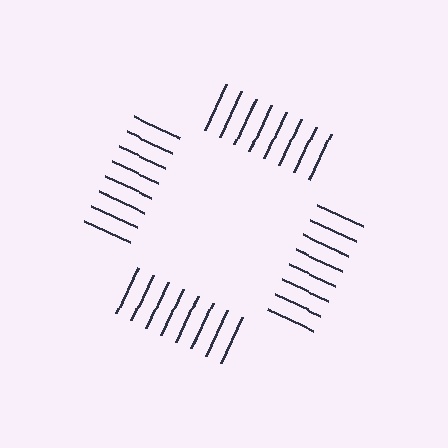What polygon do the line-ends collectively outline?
An illusory square — the line segments terminate on its edges but no continuous stroke is drawn.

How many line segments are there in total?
32 — 8 along each of the 4 edges.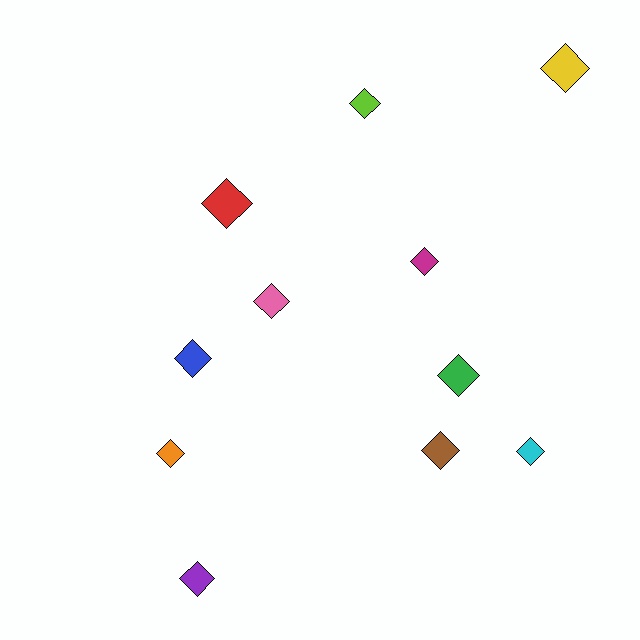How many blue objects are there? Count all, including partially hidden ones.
There is 1 blue object.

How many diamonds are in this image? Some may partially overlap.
There are 11 diamonds.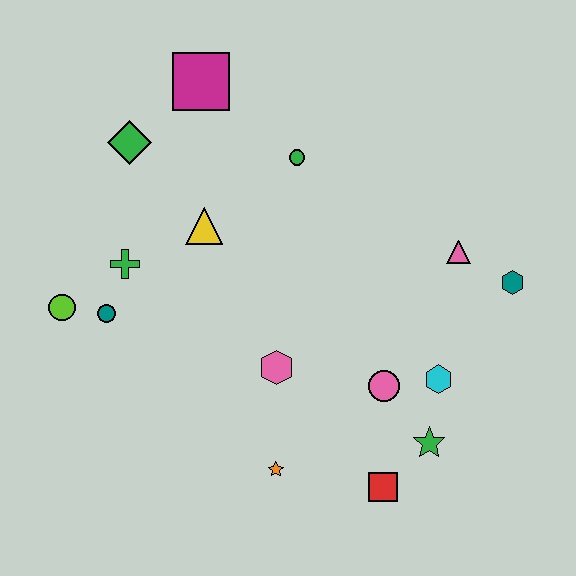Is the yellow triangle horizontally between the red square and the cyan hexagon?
No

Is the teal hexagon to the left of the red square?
No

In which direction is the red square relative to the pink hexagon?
The red square is below the pink hexagon.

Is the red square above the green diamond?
No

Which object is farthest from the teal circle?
The teal hexagon is farthest from the teal circle.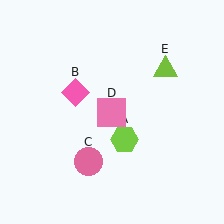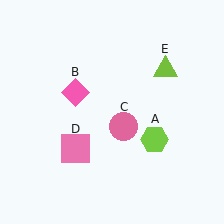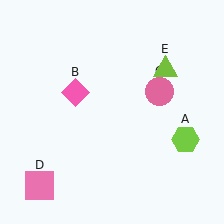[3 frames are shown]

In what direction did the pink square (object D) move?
The pink square (object D) moved down and to the left.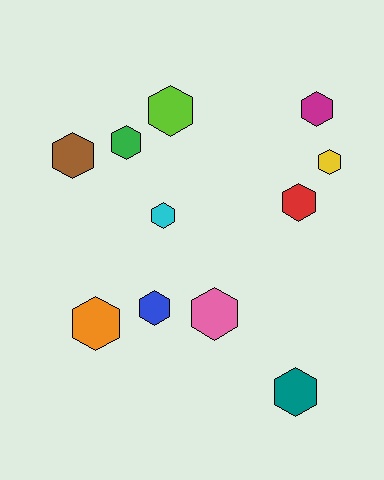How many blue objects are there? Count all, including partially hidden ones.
There is 1 blue object.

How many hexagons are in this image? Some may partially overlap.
There are 11 hexagons.